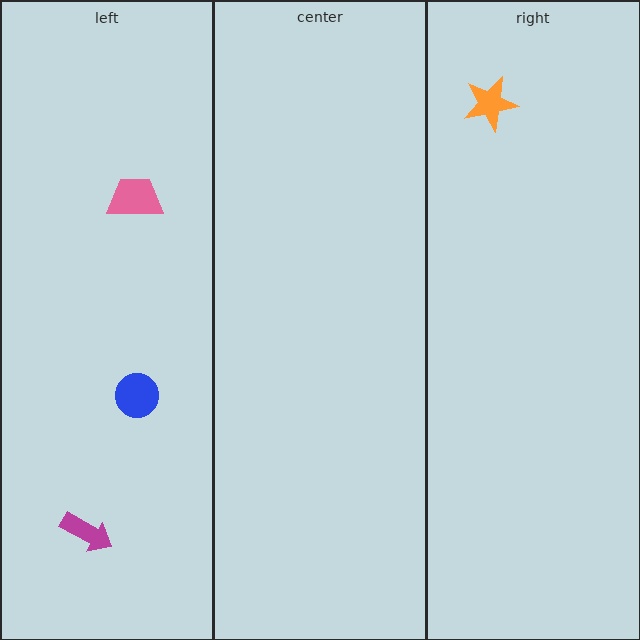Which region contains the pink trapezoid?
The left region.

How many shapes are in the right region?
1.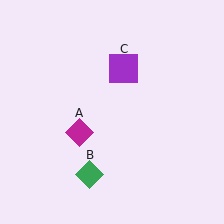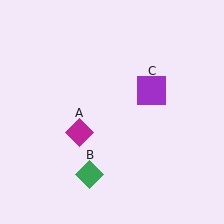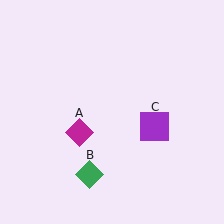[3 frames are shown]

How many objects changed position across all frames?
1 object changed position: purple square (object C).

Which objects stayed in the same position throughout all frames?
Magenta diamond (object A) and green diamond (object B) remained stationary.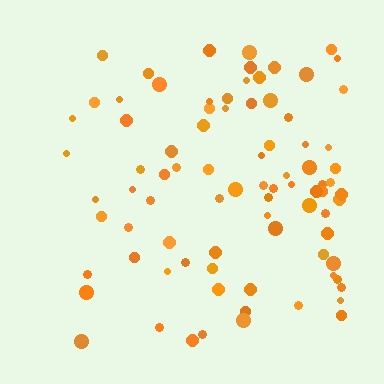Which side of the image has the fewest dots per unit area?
The left.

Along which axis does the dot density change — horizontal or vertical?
Horizontal.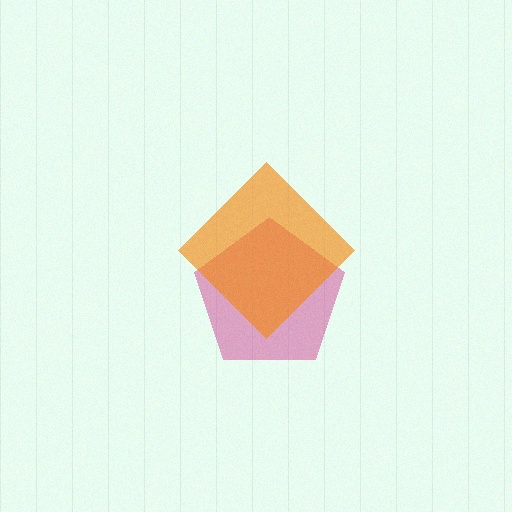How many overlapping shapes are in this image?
There are 2 overlapping shapes in the image.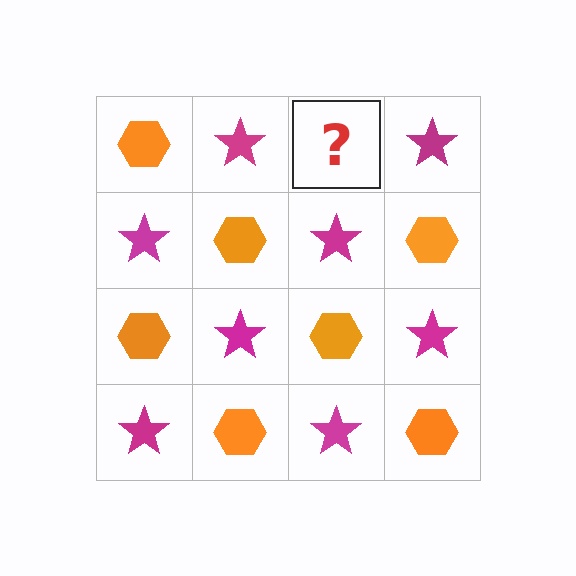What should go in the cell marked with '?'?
The missing cell should contain an orange hexagon.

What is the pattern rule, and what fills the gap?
The rule is that it alternates orange hexagon and magenta star in a checkerboard pattern. The gap should be filled with an orange hexagon.